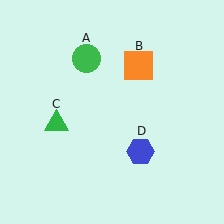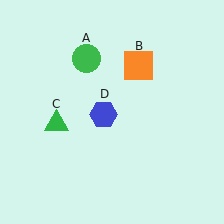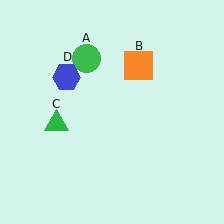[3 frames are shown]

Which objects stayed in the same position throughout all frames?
Green circle (object A) and orange square (object B) and green triangle (object C) remained stationary.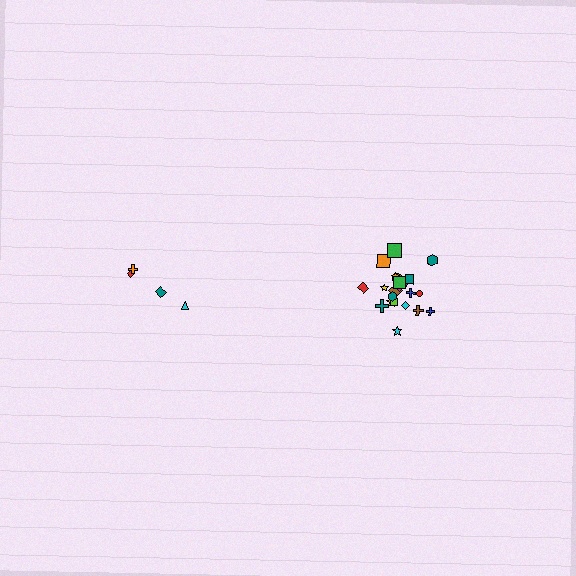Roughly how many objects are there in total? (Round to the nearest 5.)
Roughly 25 objects in total.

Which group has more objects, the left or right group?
The right group.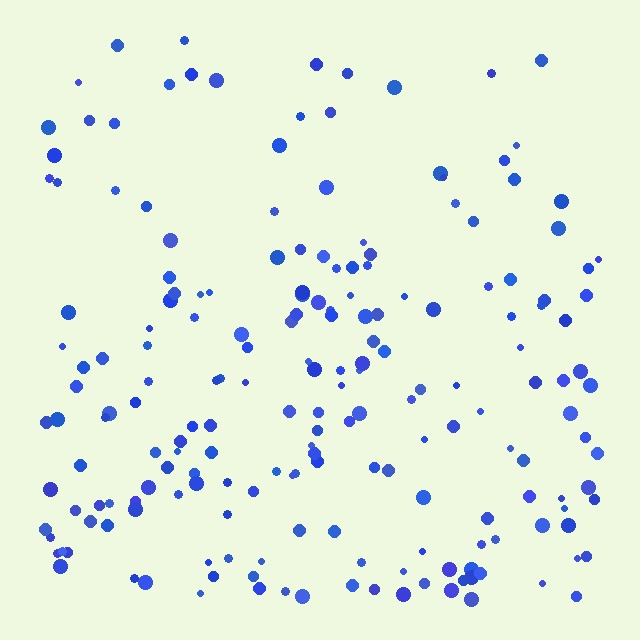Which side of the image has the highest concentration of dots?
The bottom.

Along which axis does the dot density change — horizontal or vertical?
Vertical.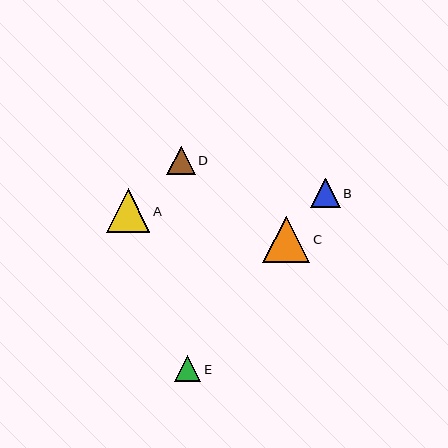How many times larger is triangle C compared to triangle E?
Triangle C is approximately 1.8 times the size of triangle E.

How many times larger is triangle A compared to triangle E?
Triangle A is approximately 1.6 times the size of triangle E.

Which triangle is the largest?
Triangle C is the largest with a size of approximately 47 pixels.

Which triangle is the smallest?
Triangle E is the smallest with a size of approximately 26 pixels.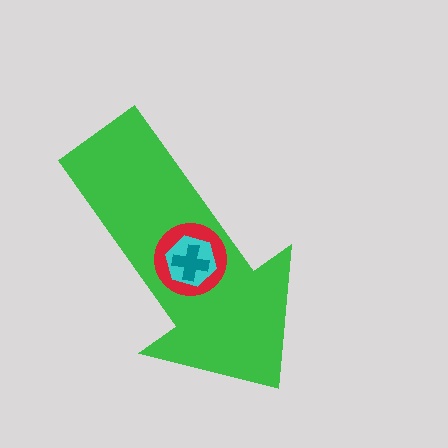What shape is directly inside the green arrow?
The red circle.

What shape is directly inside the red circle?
The cyan hexagon.